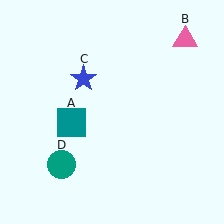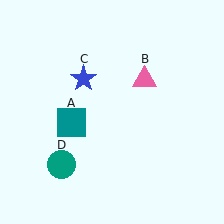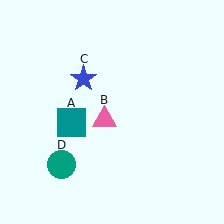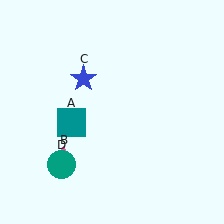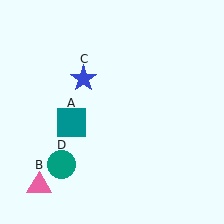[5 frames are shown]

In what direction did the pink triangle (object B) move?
The pink triangle (object B) moved down and to the left.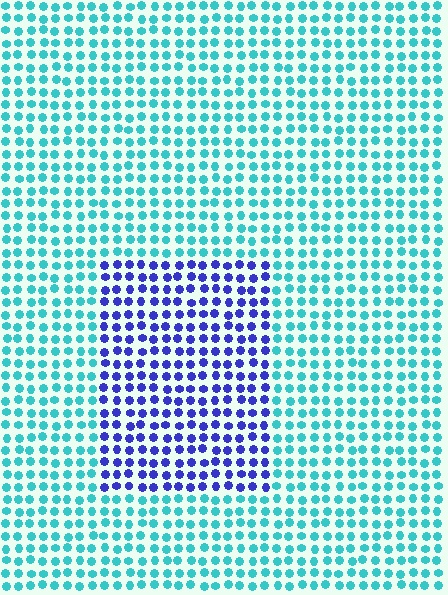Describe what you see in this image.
The image is filled with small cyan elements in a uniform arrangement. A rectangle-shaped region is visible where the elements are tinted to a slightly different hue, forming a subtle color boundary.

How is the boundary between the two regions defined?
The boundary is defined purely by a slight shift in hue (about 61 degrees). Spacing, size, and orientation are identical on both sides.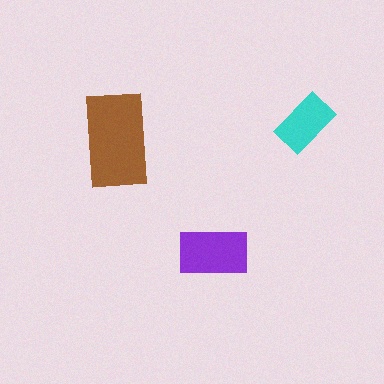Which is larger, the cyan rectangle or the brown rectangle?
The brown one.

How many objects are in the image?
There are 3 objects in the image.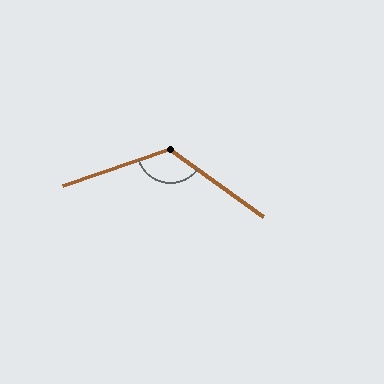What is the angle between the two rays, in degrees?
Approximately 126 degrees.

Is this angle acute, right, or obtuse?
It is obtuse.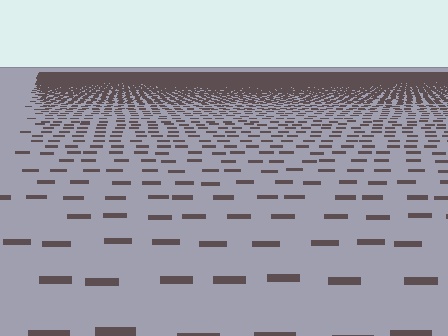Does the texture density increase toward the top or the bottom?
Density increases toward the top.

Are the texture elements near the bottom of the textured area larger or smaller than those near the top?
Larger. Near the bottom, elements are closer to the viewer and appear at a bigger on-screen size.